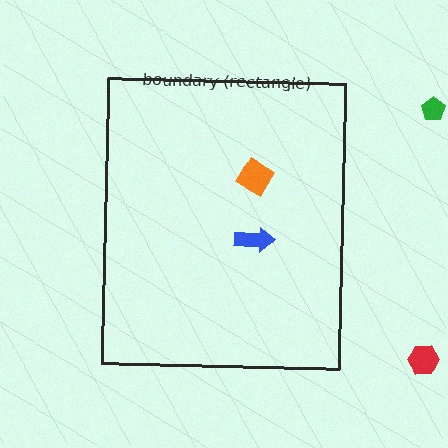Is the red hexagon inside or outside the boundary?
Outside.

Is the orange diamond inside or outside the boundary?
Inside.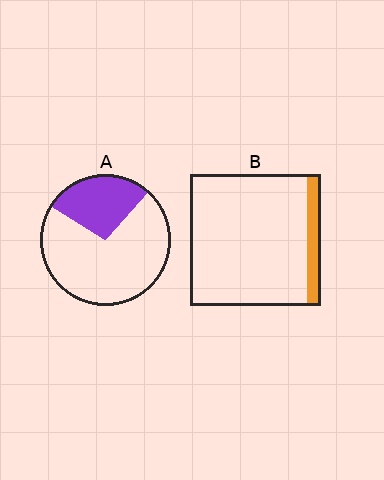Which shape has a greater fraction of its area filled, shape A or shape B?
Shape A.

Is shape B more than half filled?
No.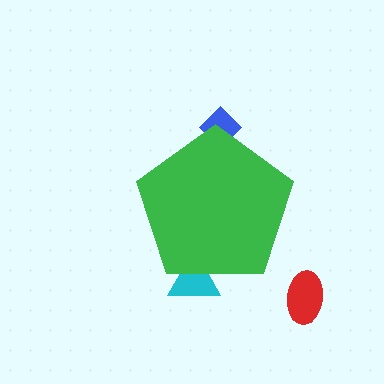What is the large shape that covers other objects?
A green pentagon.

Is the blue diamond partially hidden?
Yes, the blue diamond is partially hidden behind the green pentagon.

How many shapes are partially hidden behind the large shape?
2 shapes are partially hidden.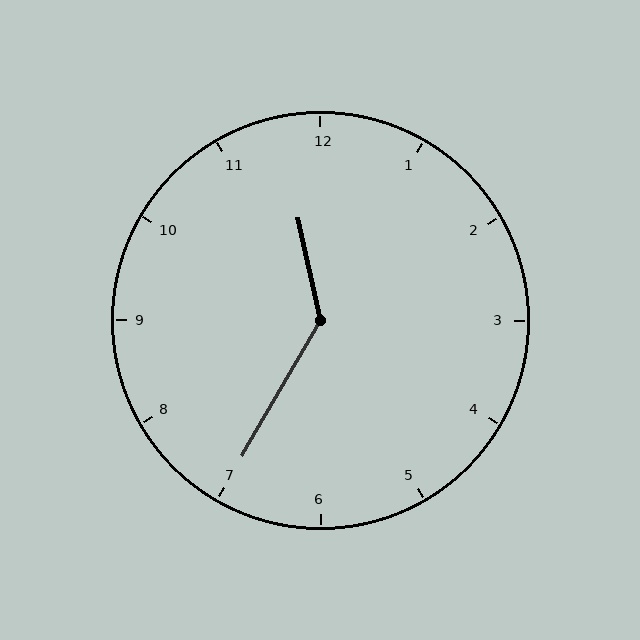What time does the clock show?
11:35.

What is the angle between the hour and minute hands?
Approximately 138 degrees.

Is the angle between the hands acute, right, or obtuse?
It is obtuse.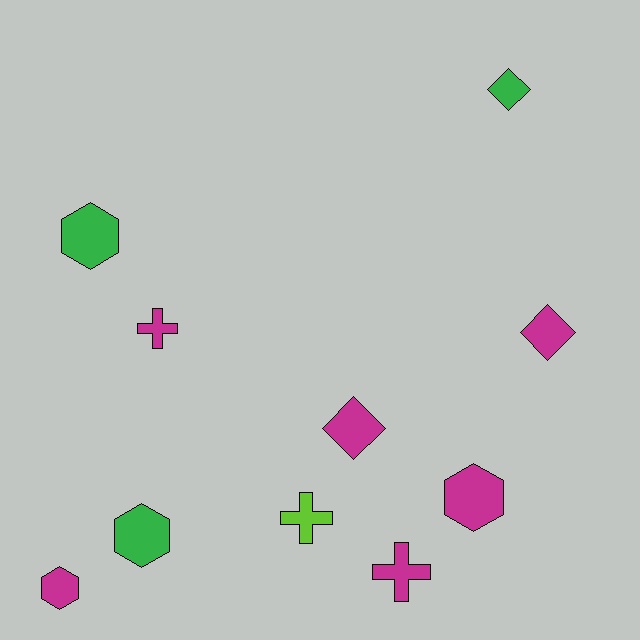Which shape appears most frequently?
Hexagon, with 4 objects.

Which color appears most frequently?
Magenta, with 6 objects.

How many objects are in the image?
There are 10 objects.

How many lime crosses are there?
There is 1 lime cross.